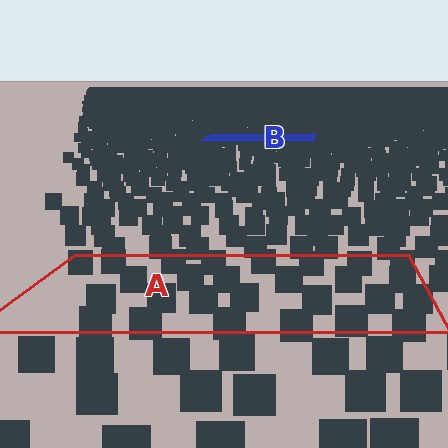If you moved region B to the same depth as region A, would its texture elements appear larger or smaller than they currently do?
They would appear larger. At a closer depth, the same texture elements are projected at a bigger on-screen size.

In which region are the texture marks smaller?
The texture marks are smaller in region B, because it is farther away.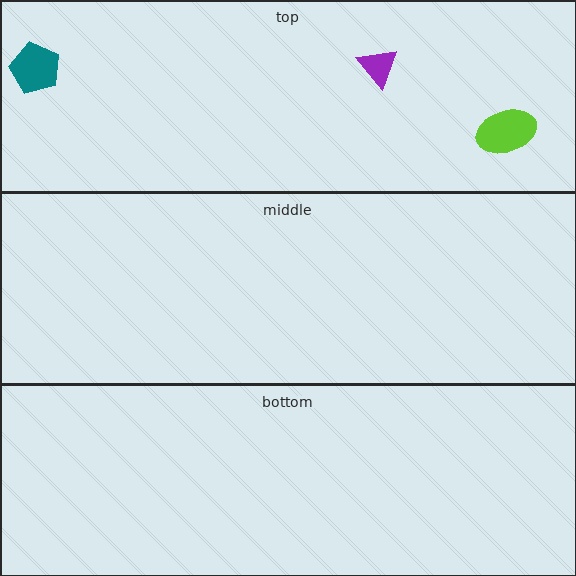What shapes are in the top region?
The purple triangle, the lime ellipse, the teal pentagon.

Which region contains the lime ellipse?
The top region.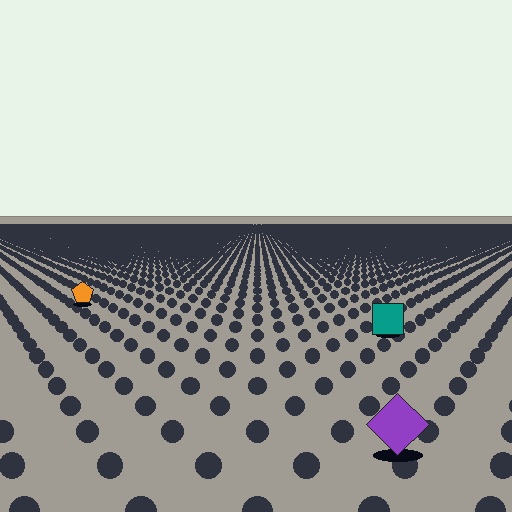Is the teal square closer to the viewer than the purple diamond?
No. The purple diamond is closer — you can tell from the texture gradient: the ground texture is coarser near it.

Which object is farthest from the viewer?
The orange pentagon is farthest from the viewer. It appears smaller and the ground texture around it is denser.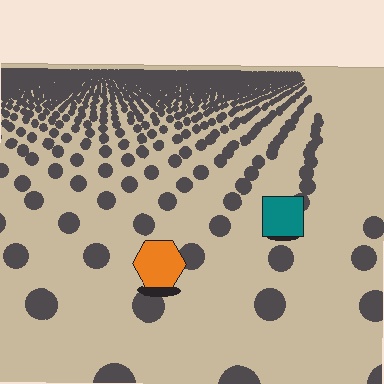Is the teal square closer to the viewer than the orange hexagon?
No. The orange hexagon is closer — you can tell from the texture gradient: the ground texture is coarser near it.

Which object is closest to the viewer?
The orange hexagon is closest. The texture marks near it are larger and more spread out.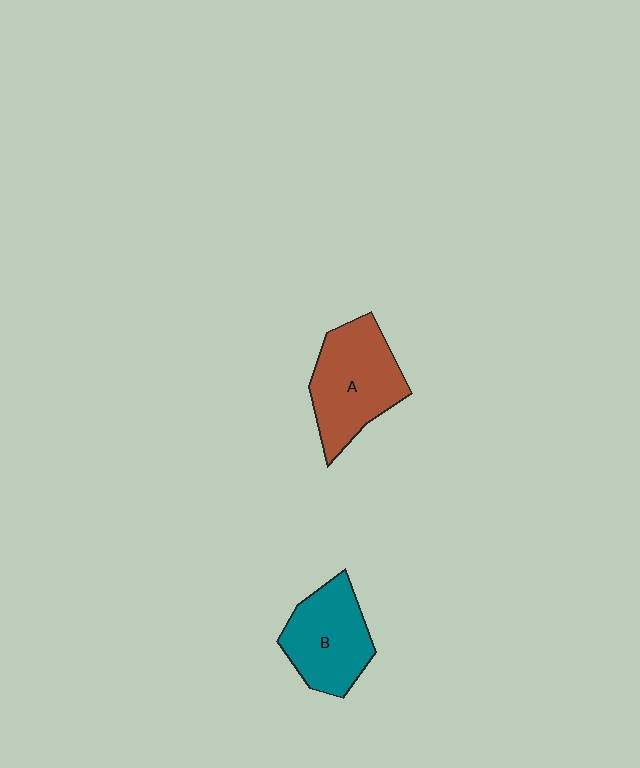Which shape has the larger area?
Shape A (brown).